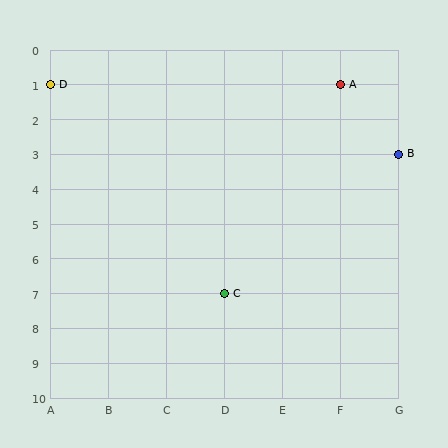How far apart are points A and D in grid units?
Points A and D are 5 columns apart.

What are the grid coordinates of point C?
Point C is at grid coordinates (D, 7).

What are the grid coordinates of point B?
Point B is at grid coordinates (G, 3).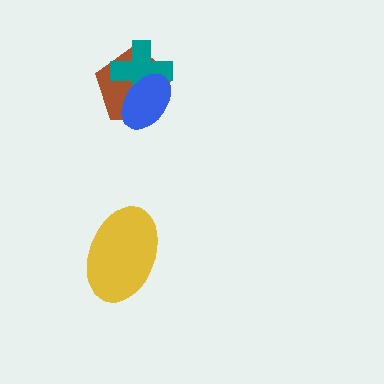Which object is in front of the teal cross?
The blue ellipse is in front of the teal cross.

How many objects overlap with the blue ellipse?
2 objects overlap with the blue ellipse.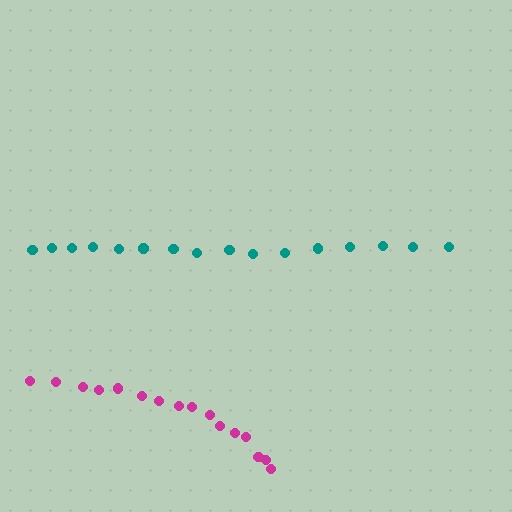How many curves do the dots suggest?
There are 2 distinct paths.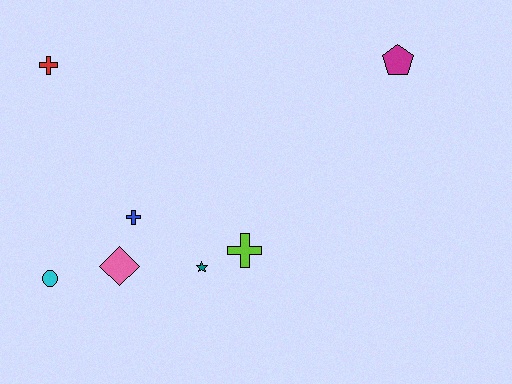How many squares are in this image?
There are no squares.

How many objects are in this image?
There are 7 objects.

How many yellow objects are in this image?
There are no yellow objects.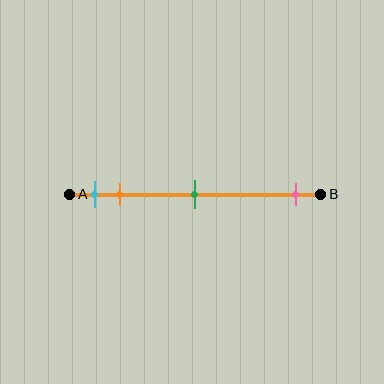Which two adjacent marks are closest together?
The cyan and orange marks are the closest adjacent pair.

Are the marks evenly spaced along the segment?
No, the marks are not evenly spaced.